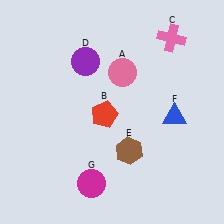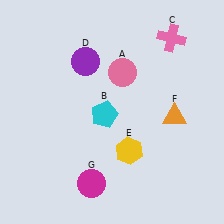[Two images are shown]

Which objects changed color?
B changed from red to cyan. E changed from brown to yellow. F changed from blue to orange.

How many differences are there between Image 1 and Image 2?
There are 3 differences between the two images.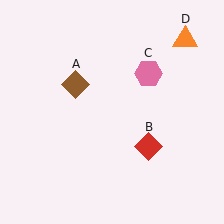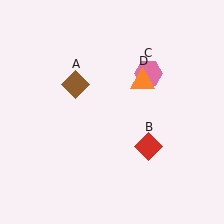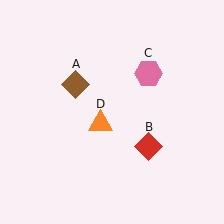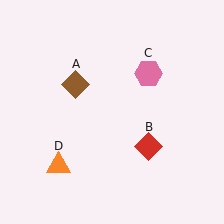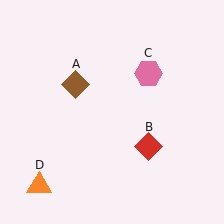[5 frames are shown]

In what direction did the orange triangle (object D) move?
The orange triangle (object D) moved down and to the left.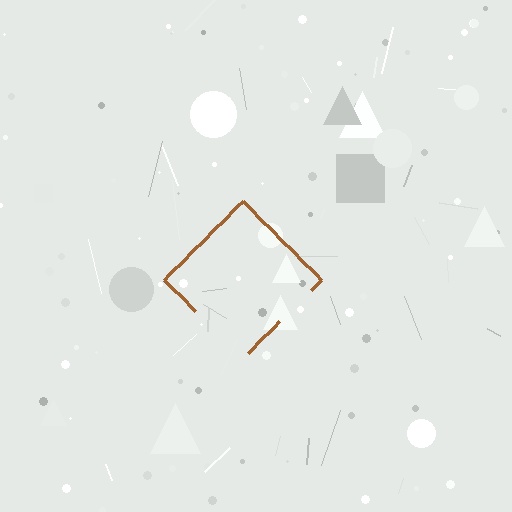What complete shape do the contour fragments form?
The contour fragments form a diamond.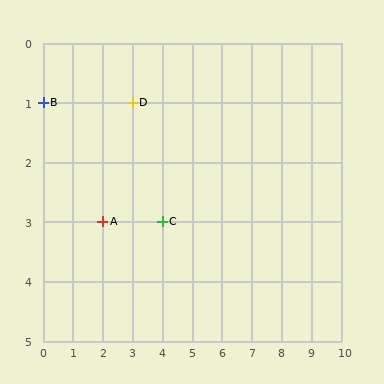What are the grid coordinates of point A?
Point A is at grid coordinates (2, 3).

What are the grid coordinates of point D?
Point D is at grid coordinates (3, 1).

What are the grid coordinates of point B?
Point B is at grid coordinates (0, 1).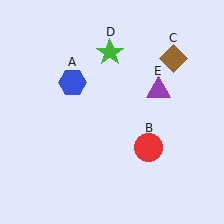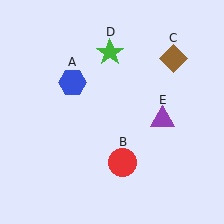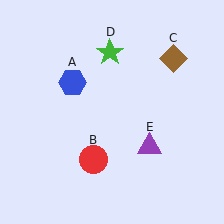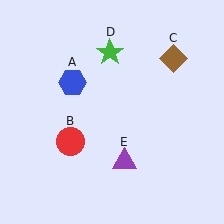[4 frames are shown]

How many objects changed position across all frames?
2 objects changed position: red circle (object B), purple triangle (object E).